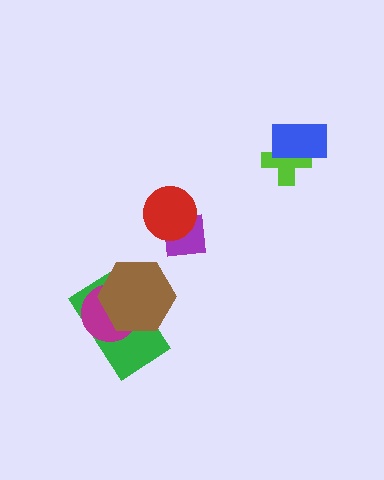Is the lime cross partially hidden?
Yes, it is partially covered by another shape.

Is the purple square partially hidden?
Yes, it is partially covered by another shape.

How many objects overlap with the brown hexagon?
2 objects overlap with the brown hexagon.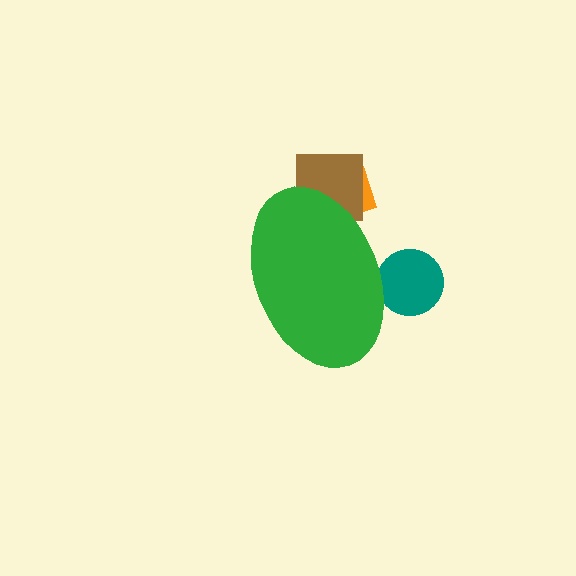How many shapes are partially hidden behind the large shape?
3 shapes are partially hidden.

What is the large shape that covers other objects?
A green ellipse.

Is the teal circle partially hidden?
Yes, the teal circle is partially hidden behind the green ellipse.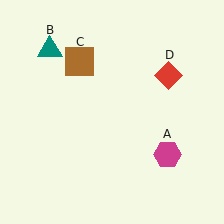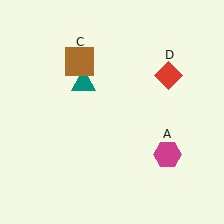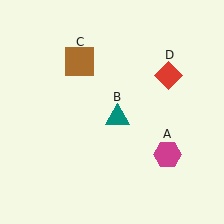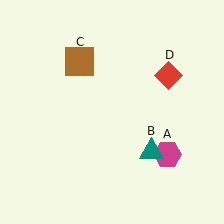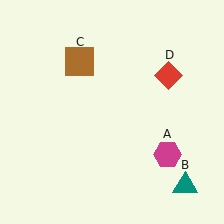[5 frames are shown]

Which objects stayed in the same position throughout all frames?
Magenta hexagon (object A) and brown square (object C) and red diamond (object D) remained stationary.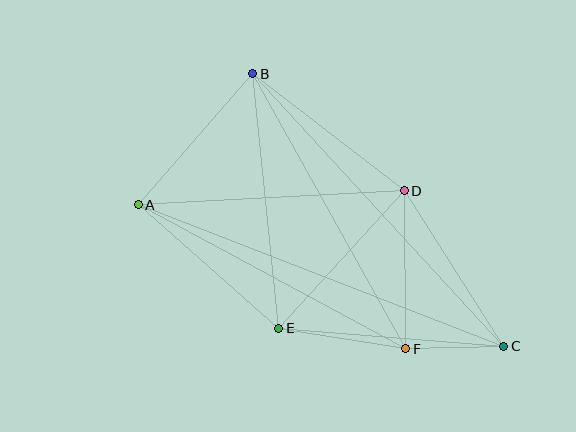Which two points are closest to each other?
Points C and F are closest to each other.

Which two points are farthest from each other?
Points A and C are farthest from each other.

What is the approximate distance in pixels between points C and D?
The distance between C and D is approximately 184 pixels.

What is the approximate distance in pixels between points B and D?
The distance between B and D is approximately 191 pixels.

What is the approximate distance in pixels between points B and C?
The distance between B and C is approximately 370 pixels.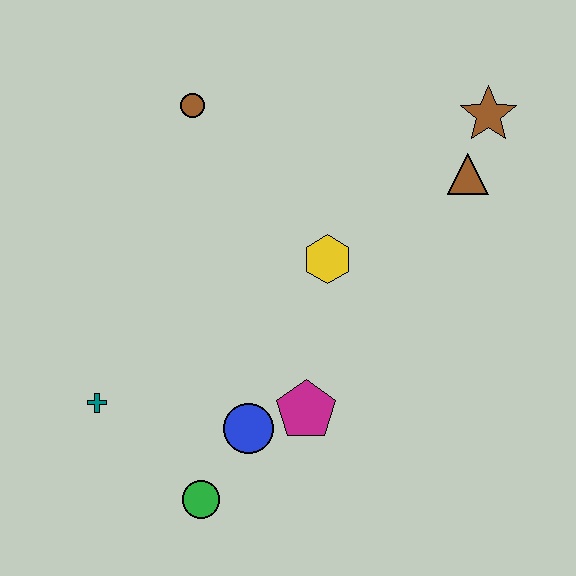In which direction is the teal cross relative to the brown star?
The teal cross is to the left of the brown star.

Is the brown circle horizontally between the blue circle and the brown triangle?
No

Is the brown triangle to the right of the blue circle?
Yes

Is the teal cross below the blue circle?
No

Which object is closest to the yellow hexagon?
The magenta pentagon is closest to the yellow hexagon.